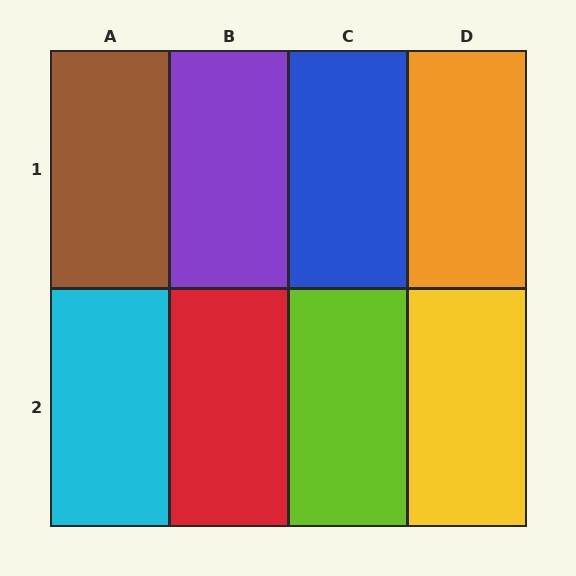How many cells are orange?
1 cell is orange.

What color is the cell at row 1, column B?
Purple.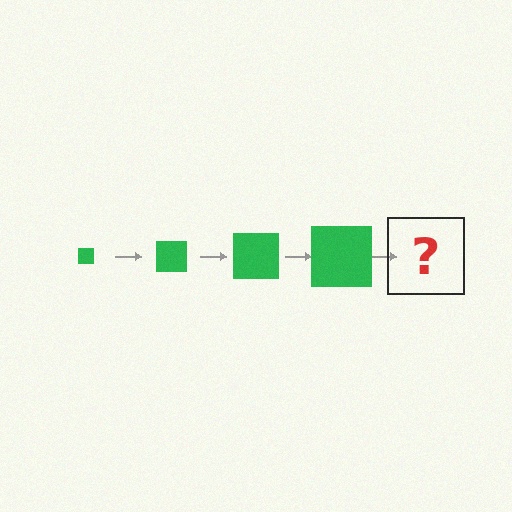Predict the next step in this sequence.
The next step is a green square, larger than the previous one.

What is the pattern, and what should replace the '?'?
The pattern is that the square gets progressively larger each step. The '?' should be a green square, larger than the previous one.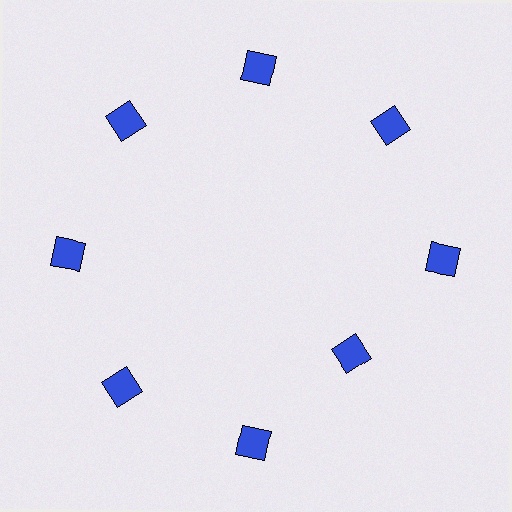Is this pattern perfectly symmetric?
No. The 8 blue squares are arranged in a ring, but one element near the 4 o'clock position is pulled inward toward the center, breaking the 8-fold rotational symmetry.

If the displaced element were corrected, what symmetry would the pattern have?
It would have 8-fold rotational symmetry — the pattern would map onto itself every 45 degrees.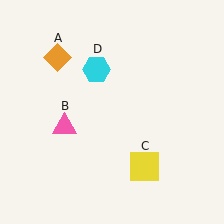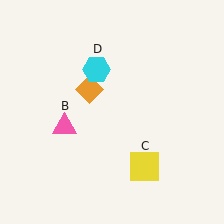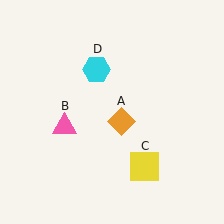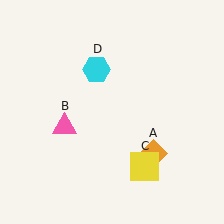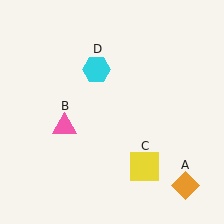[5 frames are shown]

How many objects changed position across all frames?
1 object changed position: orange diamond (object A).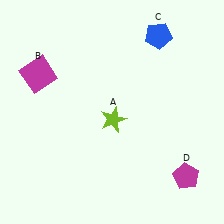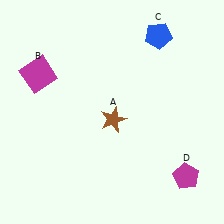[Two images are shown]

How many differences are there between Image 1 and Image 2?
There is 1 difference between the two images.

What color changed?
The star (A) changed from lime in Image 1 to brown in Image 2.